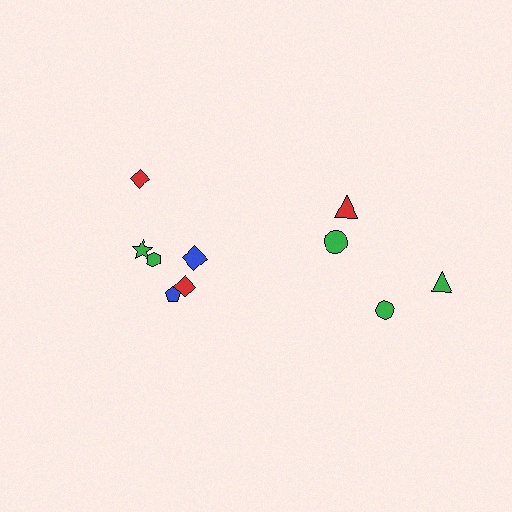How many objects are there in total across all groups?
There are 10 objects.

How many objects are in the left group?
There are 6 objects.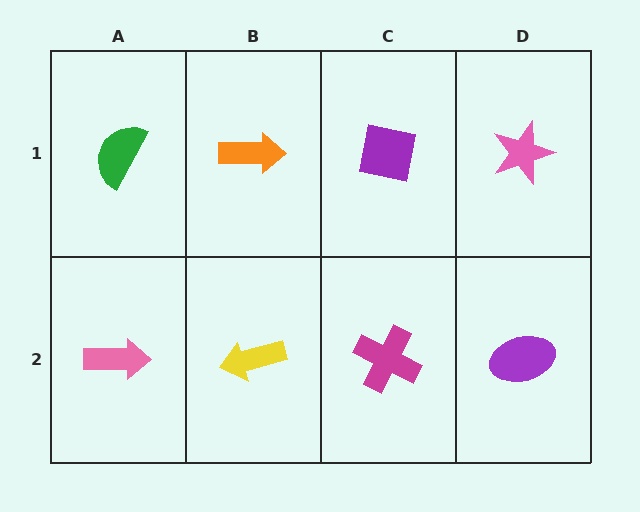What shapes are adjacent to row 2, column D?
A pink star (row 1, column D), a magenta cross (row 2, column C).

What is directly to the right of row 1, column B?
A purple square.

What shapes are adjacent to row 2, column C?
A purple square (row 1, column C), a yellow arrow (row 2, column B), a purple ellipse (row 2, column D).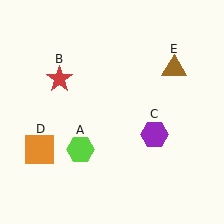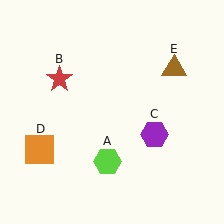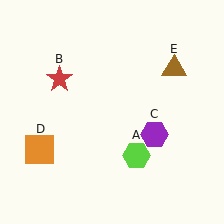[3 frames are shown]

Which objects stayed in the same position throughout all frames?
Red star (object B) and purple hexagon (object C) and orange square (object D) and brown triangle (object E) remained stationary.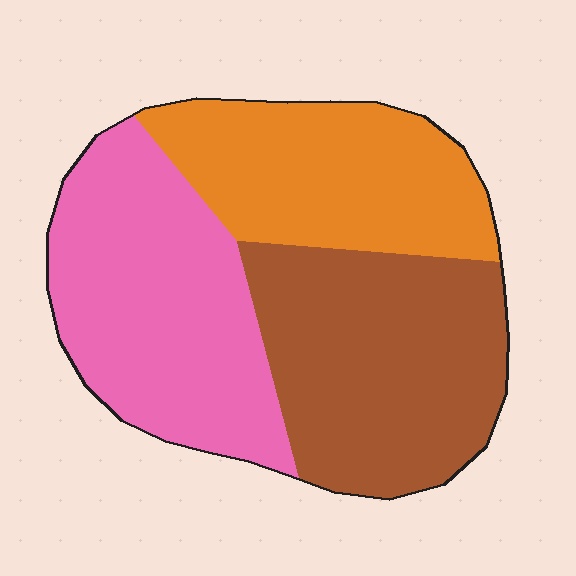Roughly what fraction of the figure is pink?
Pink takes up about three eighths (3/8) of the figure.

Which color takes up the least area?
Orange, at roughly 30%.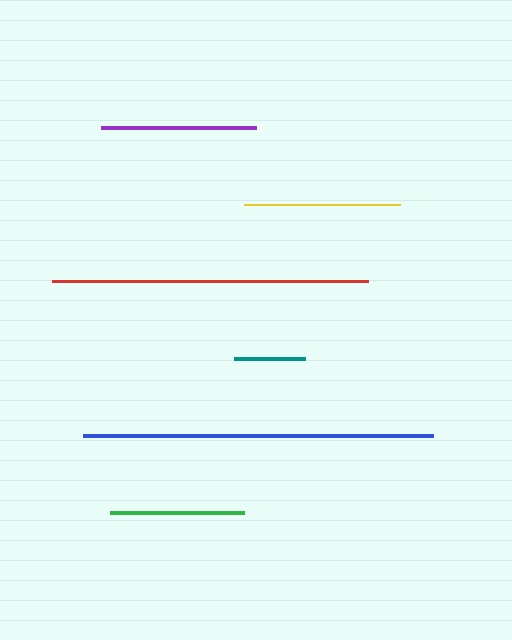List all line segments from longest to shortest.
From longest to shortest: blue, red, yellow, purple, green, teal.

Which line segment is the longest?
The blue line is the longest at approximately 350 pixels.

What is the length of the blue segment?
The blue segment is approximately 350 pixels long.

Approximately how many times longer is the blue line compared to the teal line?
The blue line is approximately 5.0 times the length of the teal line.